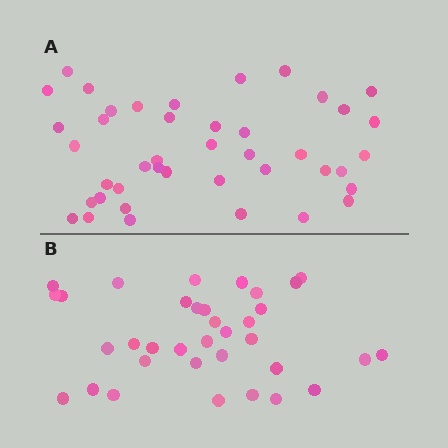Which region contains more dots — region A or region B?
Region A (the top region) has more dots.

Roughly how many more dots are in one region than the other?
Region A has roughly 8 or so more dots than region B.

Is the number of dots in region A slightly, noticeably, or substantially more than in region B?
Region A has only slightly more — the two regions are fairly close. The ratio is roughly 1.2 to 1.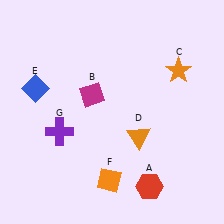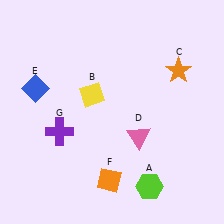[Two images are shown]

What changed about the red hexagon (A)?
In Image 1, A is red. In Image 2, it changed to lime.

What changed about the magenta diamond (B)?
In Image 1, B is magenta. In Image 2, it changed to yellow.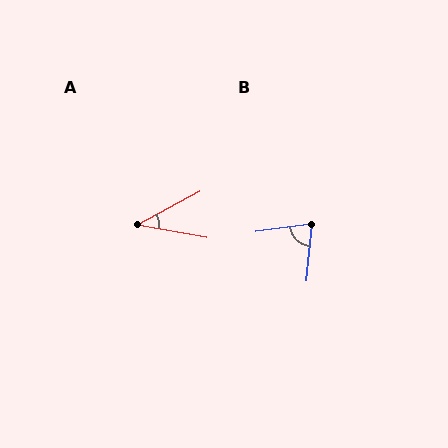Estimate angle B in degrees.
Approximately 77 degrees.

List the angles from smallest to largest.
A (38°), B (77°).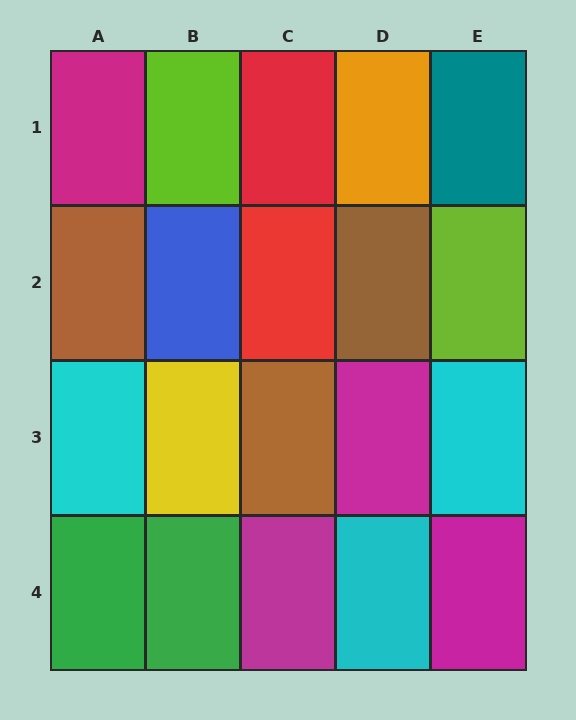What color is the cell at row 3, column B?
Yellow.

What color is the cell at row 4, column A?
Green.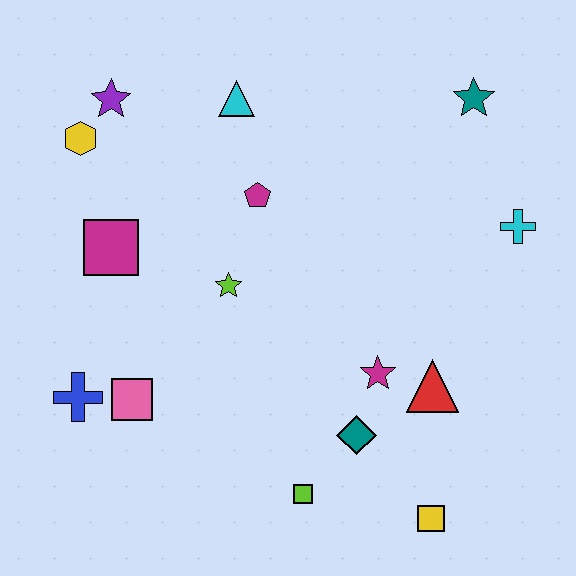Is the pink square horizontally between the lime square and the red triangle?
No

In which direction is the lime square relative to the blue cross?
The lime square is to the right of the blue cross.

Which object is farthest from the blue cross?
The teal star is farthest from the blue cross.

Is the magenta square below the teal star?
Yes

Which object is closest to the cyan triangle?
The magenta pentagon is closest to the cyan triangle.